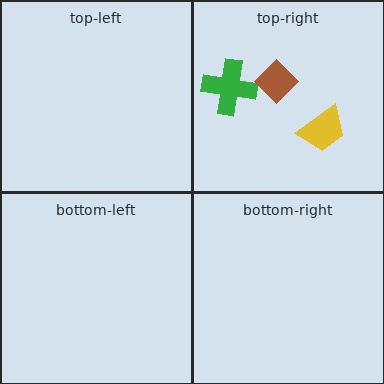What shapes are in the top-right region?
The green cross, the brown diamond, the yellow trapezoid.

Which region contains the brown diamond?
The top-right region.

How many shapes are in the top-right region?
3.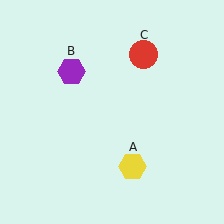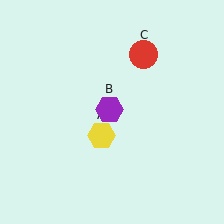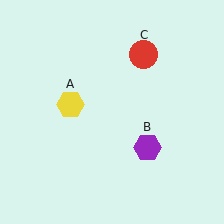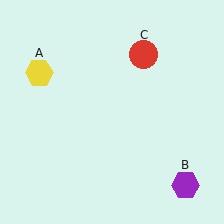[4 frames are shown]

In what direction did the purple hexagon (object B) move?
The purple hexagon (object B) moved down and to the right.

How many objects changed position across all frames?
2 objects changed position: yellow hexagon (object A), purple hexagon (object B).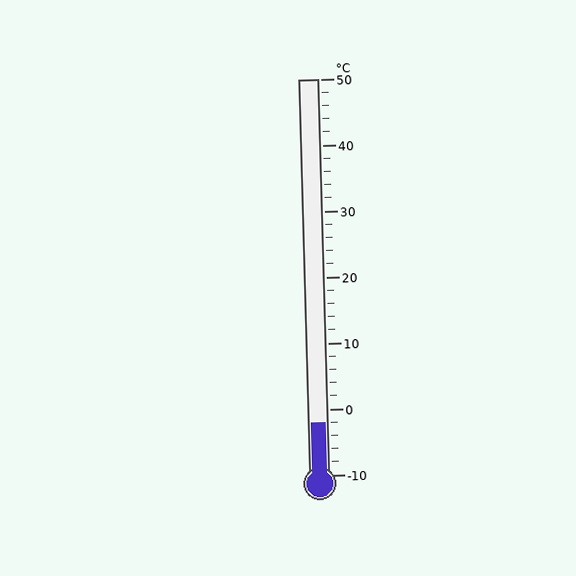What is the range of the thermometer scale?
The thermometer scale ranges from -10°C to 50°C.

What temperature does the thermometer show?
The thermometer shows approximately -2°C.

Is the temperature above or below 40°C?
The temperature is below 40°C.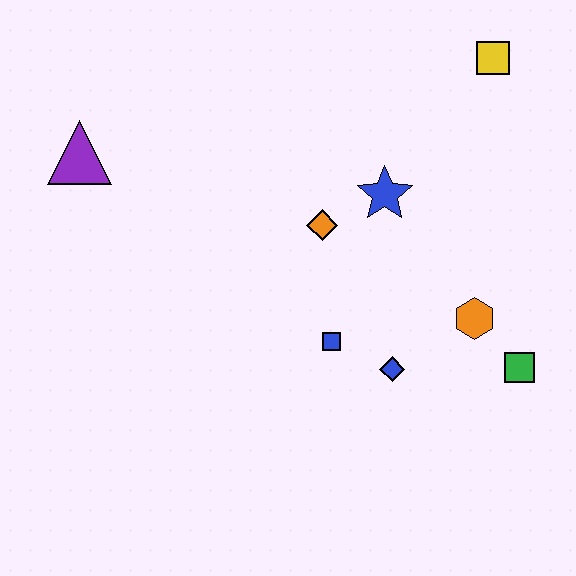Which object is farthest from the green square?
The purple triangle is farthest from the green square.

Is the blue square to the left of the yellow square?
Yes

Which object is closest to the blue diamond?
The blue square is closest to the blue diamond.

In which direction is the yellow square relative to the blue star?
The yellow square is above the blue star.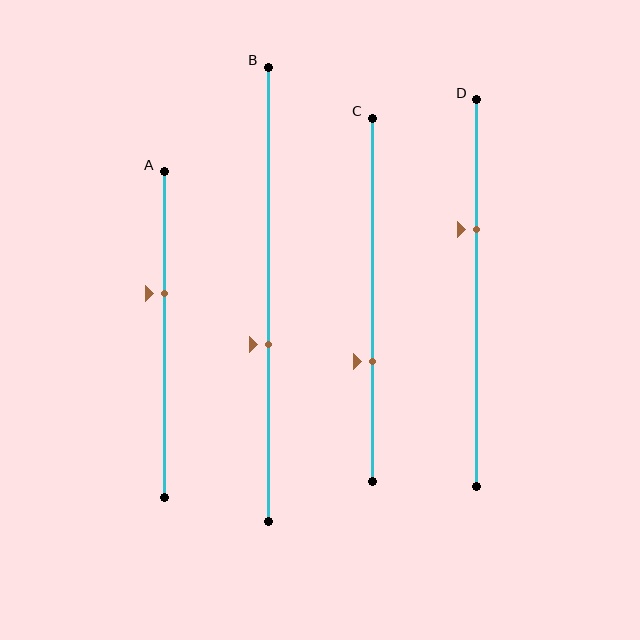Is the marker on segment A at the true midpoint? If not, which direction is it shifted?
No, the marker on segment A is shifted upward by about 13% of the segment length.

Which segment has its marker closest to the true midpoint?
Segment B has its marker closest to the true midpoint.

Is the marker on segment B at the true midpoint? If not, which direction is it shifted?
No, the marker on segment B is shifted downward by about 11% of the segment length.